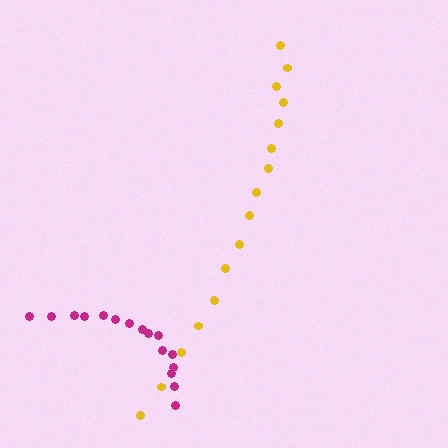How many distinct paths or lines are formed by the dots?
There are 2 distinct paths.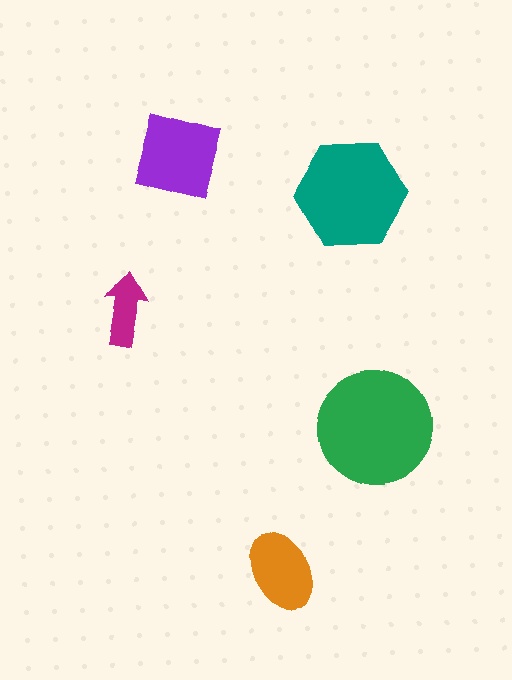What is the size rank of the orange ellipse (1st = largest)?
4th.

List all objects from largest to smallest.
The green circle, the teal hexagon, the purple square, the orange ellipse, the magenta arrow.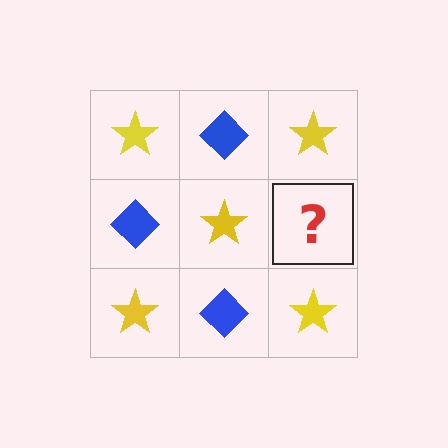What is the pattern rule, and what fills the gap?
The rule is that it alternates yellow star and blue diamond in a checkerboard pattern. The gap should be filled with a blue diamond.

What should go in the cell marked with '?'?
The missing cell should contain a blue diamond.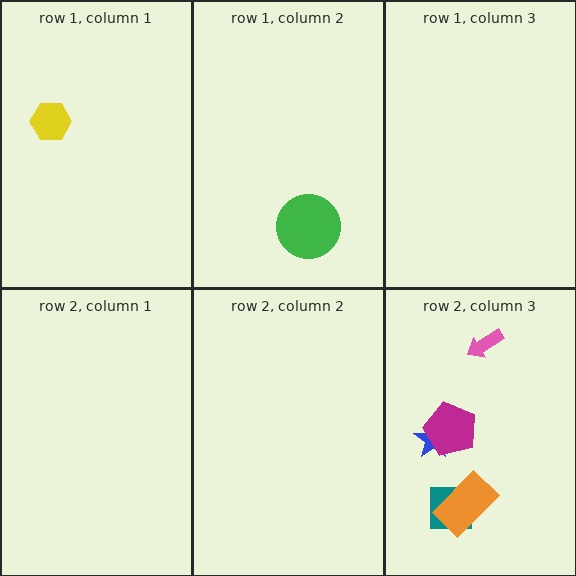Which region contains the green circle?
The row 1, column 2 region.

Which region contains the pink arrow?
The row 2, column 3 region.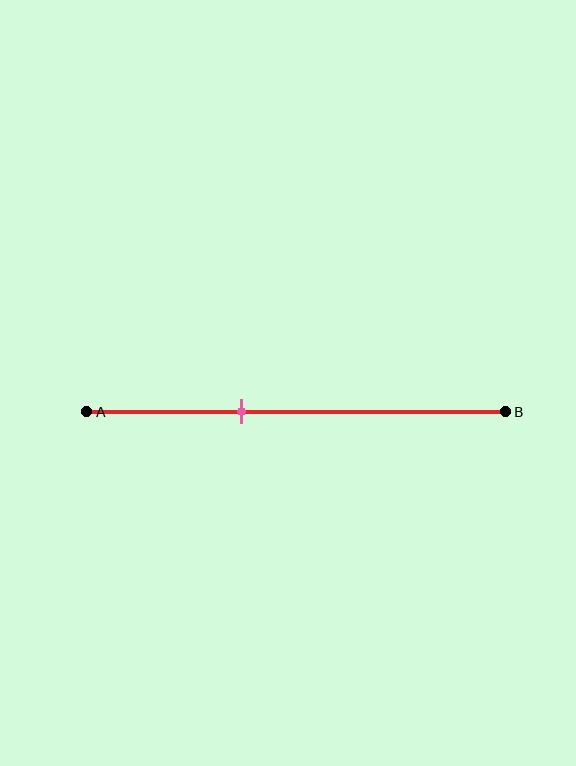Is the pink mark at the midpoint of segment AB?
No, the mark is at about 35% from A, not at the 50% midpoint.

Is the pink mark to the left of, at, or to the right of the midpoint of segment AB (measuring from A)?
The pink mark is to the left of the midpoint of segment AB.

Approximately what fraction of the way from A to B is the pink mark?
The pink mark is approximately 35% of the way from A to B.